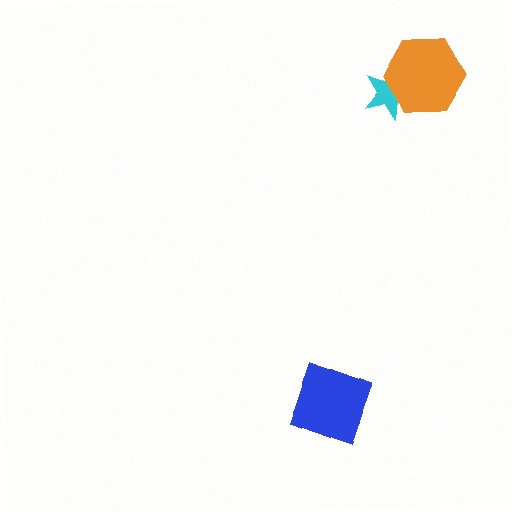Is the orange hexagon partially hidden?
No, no other shape covers it.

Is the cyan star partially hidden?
Yes, it is partially covered by another shape.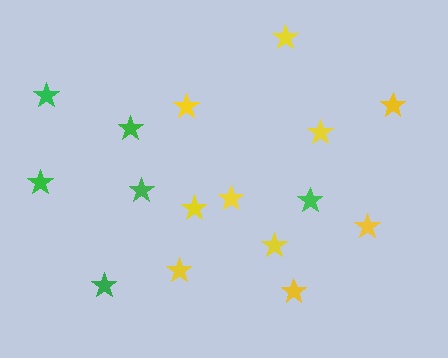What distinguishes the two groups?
There are 2 groups: one group of green stars (6) and one group of yellow stars (10).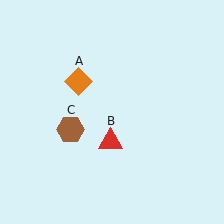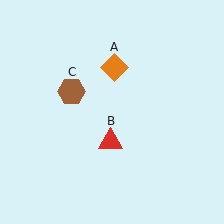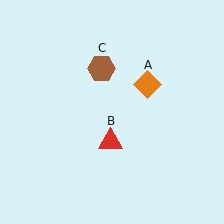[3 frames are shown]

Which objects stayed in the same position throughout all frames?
Red triangle (object B) remained stationary.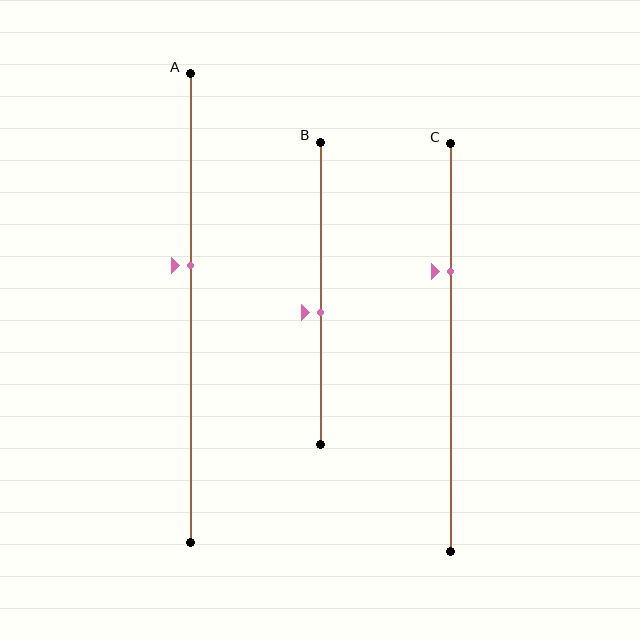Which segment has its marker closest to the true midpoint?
Segment B has its marker closest to the true midpoint.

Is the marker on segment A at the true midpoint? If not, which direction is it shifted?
No, the marker on segment A is shifted upward by about 9% of the segment length.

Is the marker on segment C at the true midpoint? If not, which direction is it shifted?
No, the marker on segment C is shifted upward by about 19% of the segment length.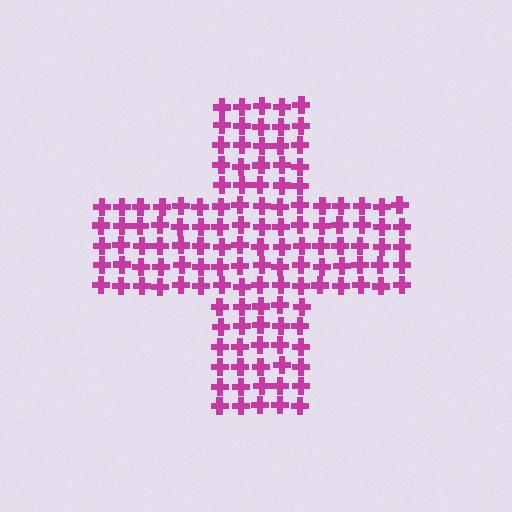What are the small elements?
The small elements are crosses.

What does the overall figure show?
The overall figure shows a cross.